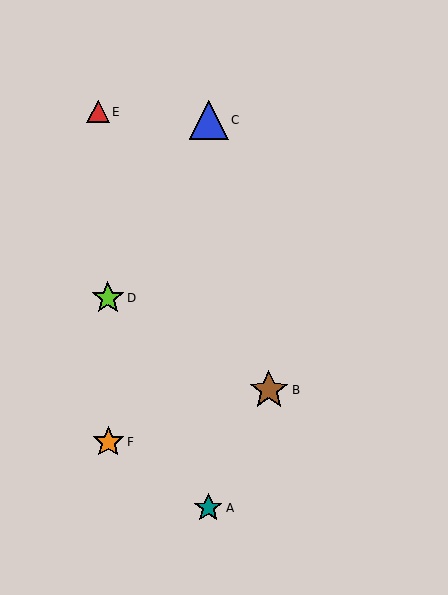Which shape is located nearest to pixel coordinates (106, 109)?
The red triangle (labeled E) at (98, 112) is nearest to that location.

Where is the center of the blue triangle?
The center of the blue triangle is at (209, 120).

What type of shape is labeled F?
Shape F is an orange star.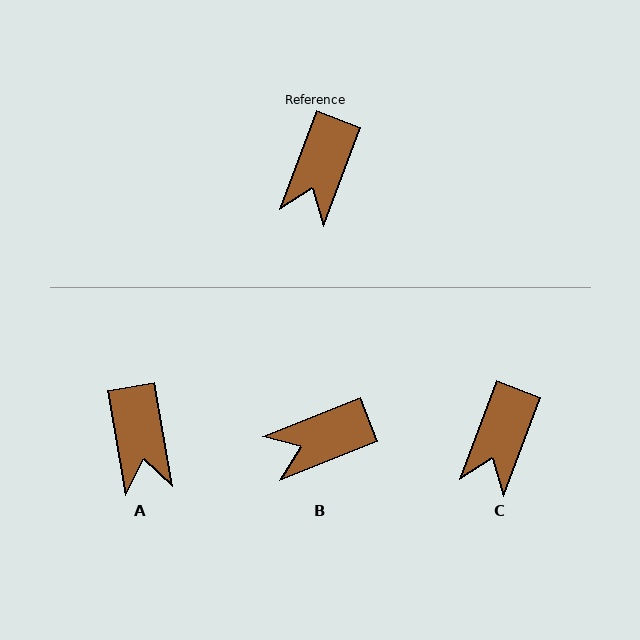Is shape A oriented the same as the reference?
No, it is off by about 31 degrees.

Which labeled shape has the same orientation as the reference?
C.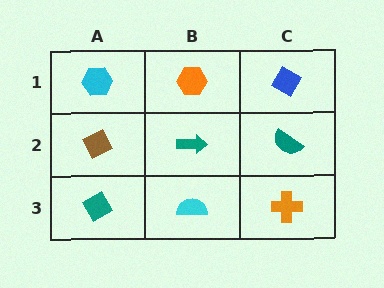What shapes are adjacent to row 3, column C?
A teal semicircle (row 2, column C), a cyan semicircle (row 3, column B).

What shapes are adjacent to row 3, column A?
A brown diamond (row 2, column A), a cyan semicircle (row 3, column B).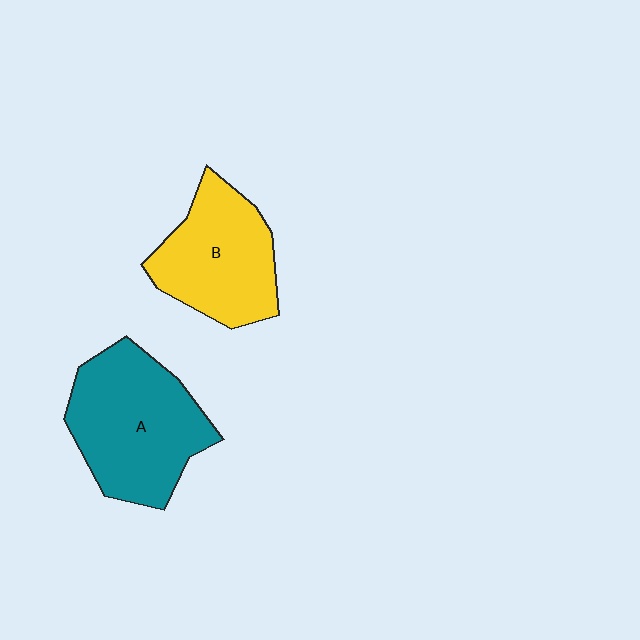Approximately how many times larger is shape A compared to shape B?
Approximately 1.2 times.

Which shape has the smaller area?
Shape B (yellow).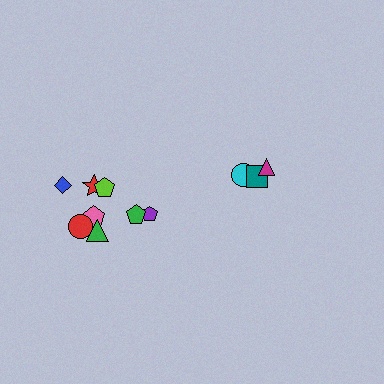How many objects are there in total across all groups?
There are 11 objects.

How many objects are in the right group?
There are 3 objects.